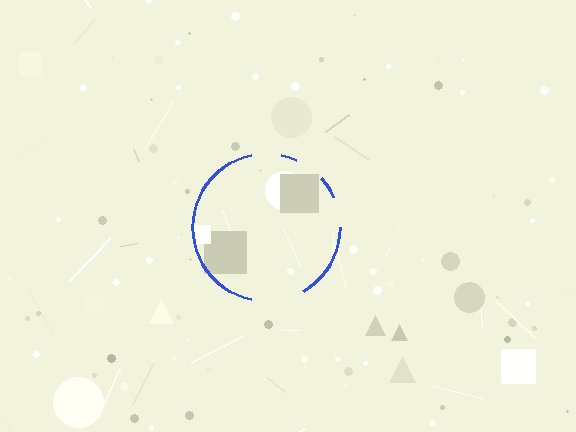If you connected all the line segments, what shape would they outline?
They would outline a circle.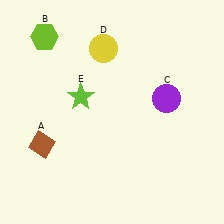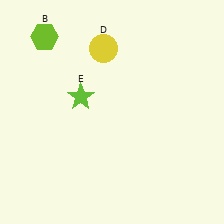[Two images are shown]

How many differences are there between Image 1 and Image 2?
There are 2 differences between the two images.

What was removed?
The brown diamond (A), the purple circle (C) were removed in Image 2.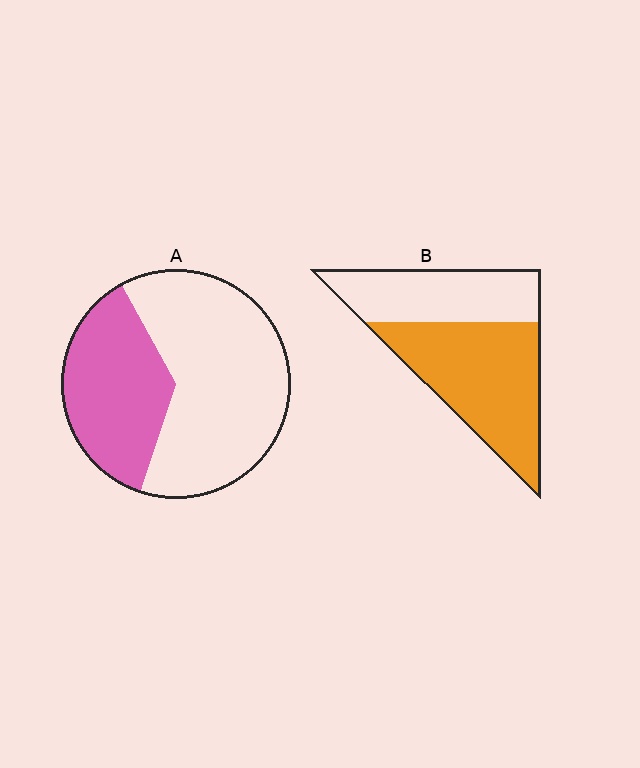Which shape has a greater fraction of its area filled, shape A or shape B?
Shape B.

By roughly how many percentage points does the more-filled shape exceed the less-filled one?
By roughly 20 percentage points (B over A).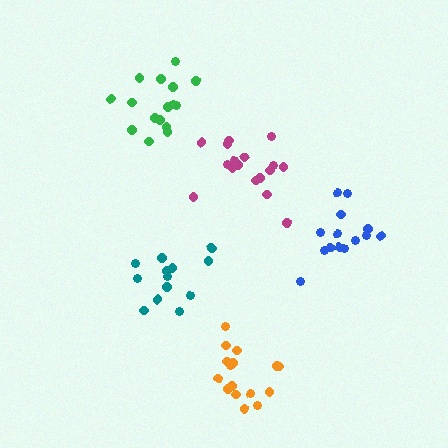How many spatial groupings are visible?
There are 5 spatial groupings.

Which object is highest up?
The green cluster is topmost.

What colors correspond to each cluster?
The clusters are colored: green, blue, magenta, teal, orange.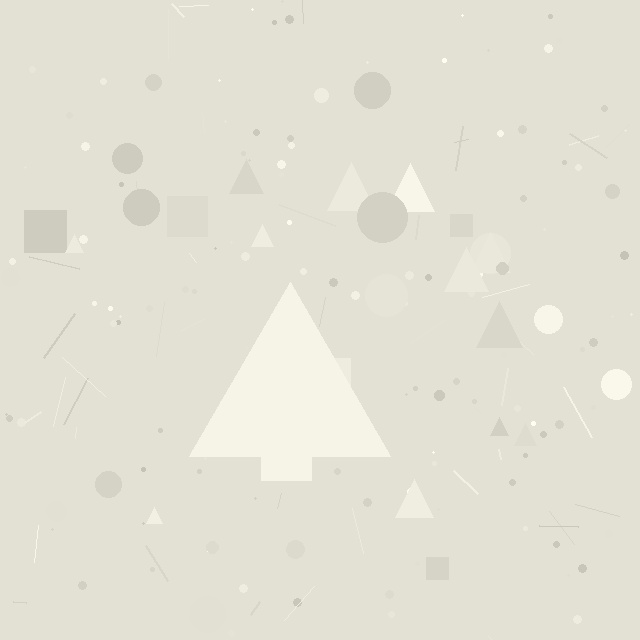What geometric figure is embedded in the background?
A triangle is embedded in the background.